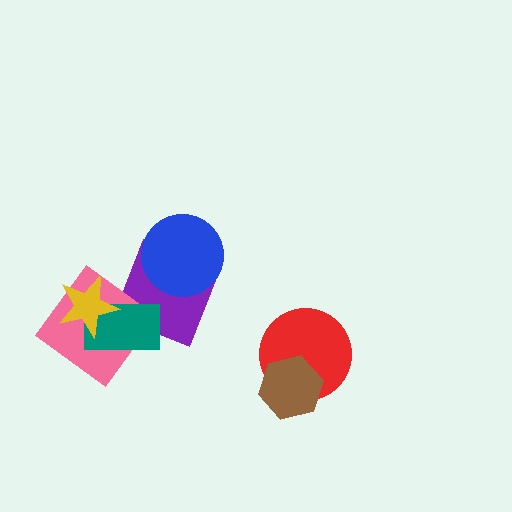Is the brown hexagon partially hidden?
No, no other shape covers it.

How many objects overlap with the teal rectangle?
3 objects overlap with the teal rectangle.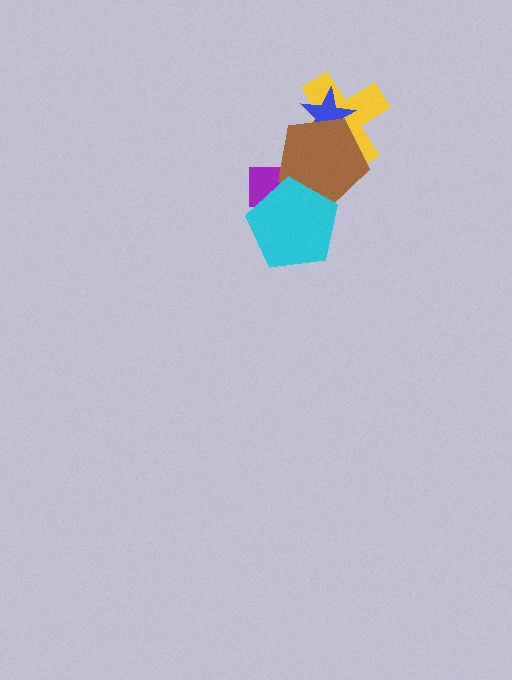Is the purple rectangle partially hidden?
Yes, it is partially covered by another shape.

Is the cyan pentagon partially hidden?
No, no other shape covers it.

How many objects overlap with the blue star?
2 objects overlap with the blue star.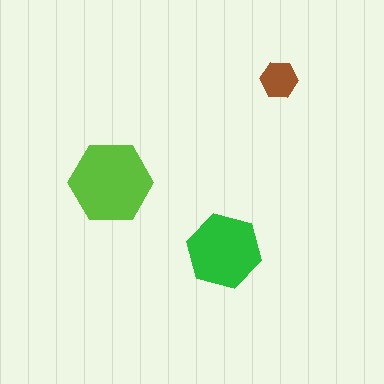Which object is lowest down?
The green hexagon is bottommost.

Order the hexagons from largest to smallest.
the lime one, the green one, the brown one.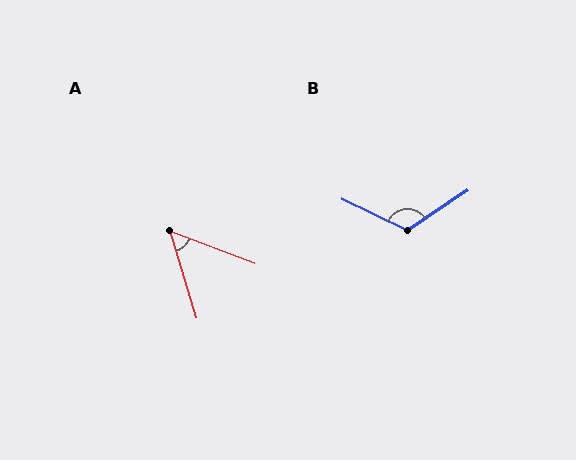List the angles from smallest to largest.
A (52°), B (121°).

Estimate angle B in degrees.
Approximately 121 degrees.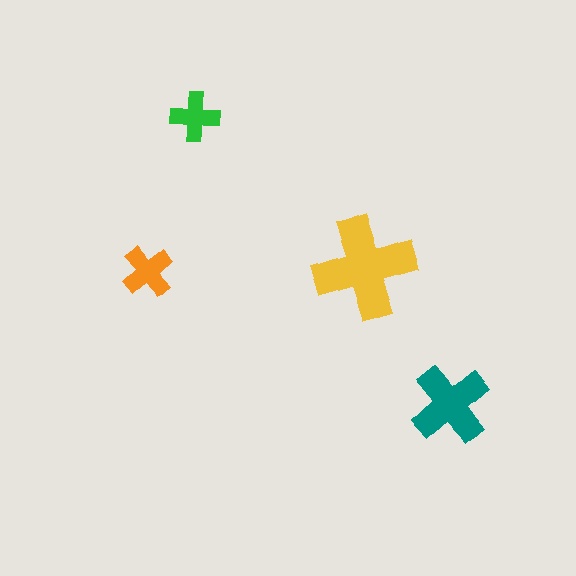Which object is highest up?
The green cross is topmost.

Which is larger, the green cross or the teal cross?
The teal one.